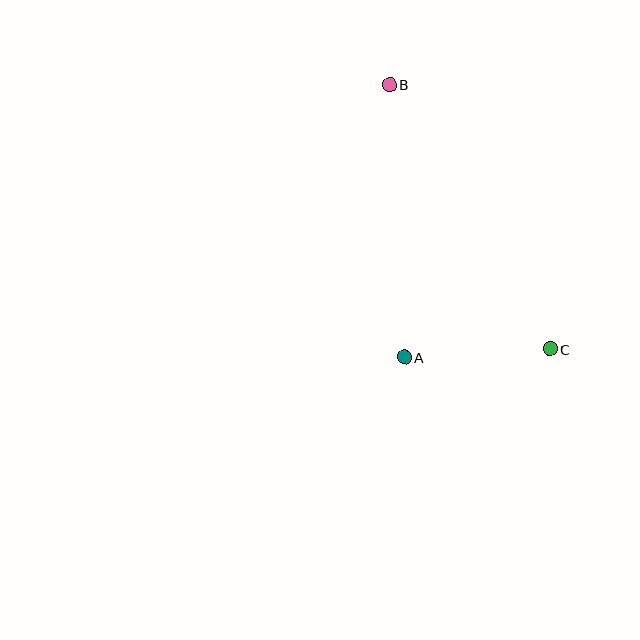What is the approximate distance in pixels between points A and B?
The distance between A and B is approximately 273 pixels.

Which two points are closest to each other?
Points A and C are closest to each other.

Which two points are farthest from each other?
Points B and C are farthest from each other.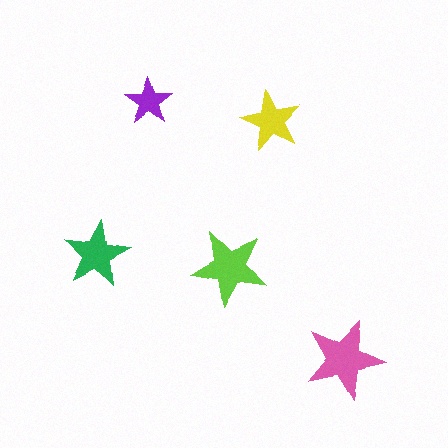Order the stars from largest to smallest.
the pink one, the lime one, the green one, the yellow one, the purple one.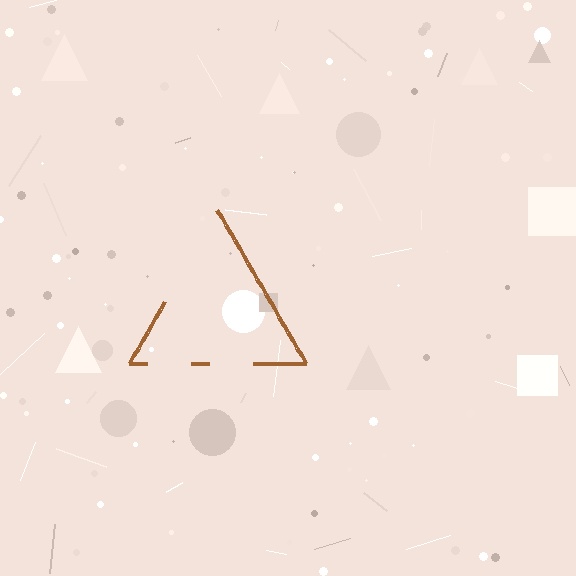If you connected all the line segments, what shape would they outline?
They would outline a triangle.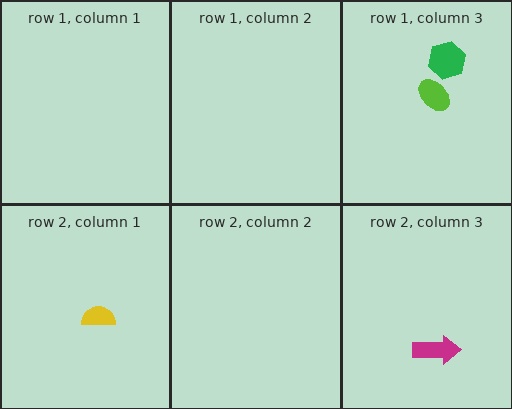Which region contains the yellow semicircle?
The row 2, column 1 region.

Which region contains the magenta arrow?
The row 2, column 3 region.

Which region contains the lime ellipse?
The row 1, column 3 region.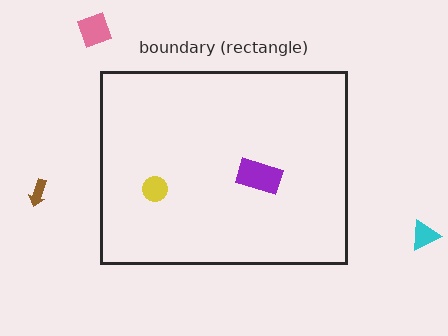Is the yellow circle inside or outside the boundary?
Inside.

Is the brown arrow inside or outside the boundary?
Outside.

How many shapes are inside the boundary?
2 inside, 3 outside.